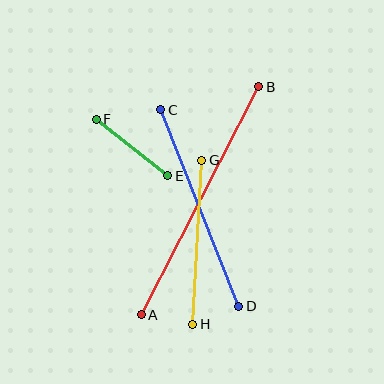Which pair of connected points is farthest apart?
Points A and B are farthest apart.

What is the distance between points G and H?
The distance is approximately 164 pixels.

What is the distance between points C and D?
The distance is approximately 212 pixels.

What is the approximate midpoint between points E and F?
The midpoint is at approximately (132, 148) pixels.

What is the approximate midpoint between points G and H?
The midpoint is at approximately (197, 242) pixels.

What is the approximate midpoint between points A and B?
The midpoint is at approximately (200, 201) pixels.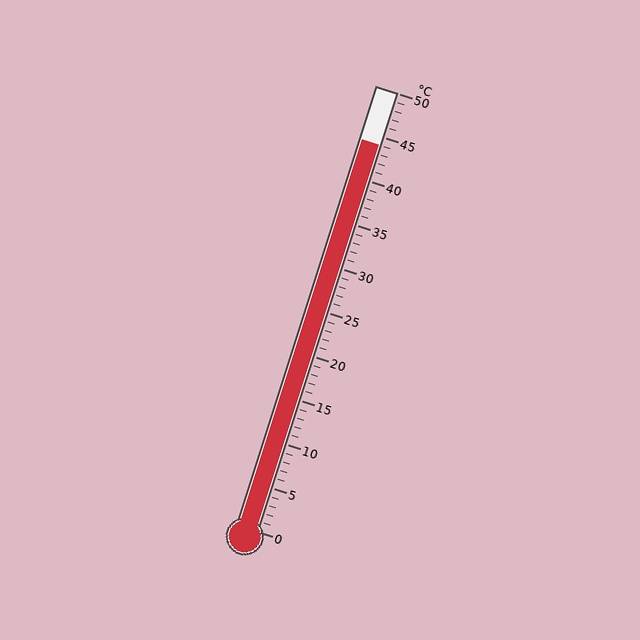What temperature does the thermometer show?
The thermometer shows approximately 44°C.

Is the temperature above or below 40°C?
The temperature is above 40°C.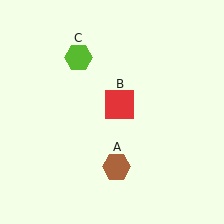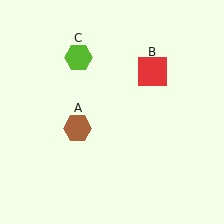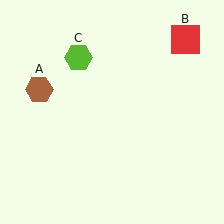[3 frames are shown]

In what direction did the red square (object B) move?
The red square (object B) moved up and to the right.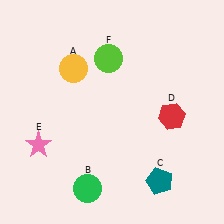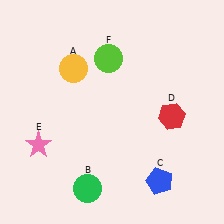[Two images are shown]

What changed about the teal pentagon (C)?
In Image 1, C is teal. In Image 2, it changed to blue.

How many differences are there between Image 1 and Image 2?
There is 1 difference between the two images.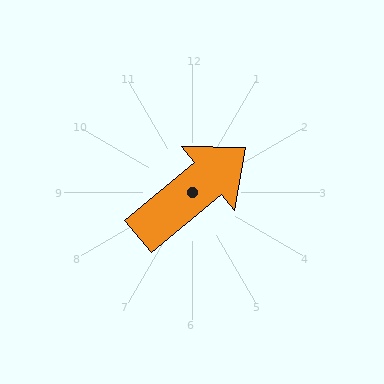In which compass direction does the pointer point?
Northeast.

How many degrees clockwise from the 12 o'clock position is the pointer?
Approximately 50 degrees.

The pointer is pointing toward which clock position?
Roughly 2 o'clock.